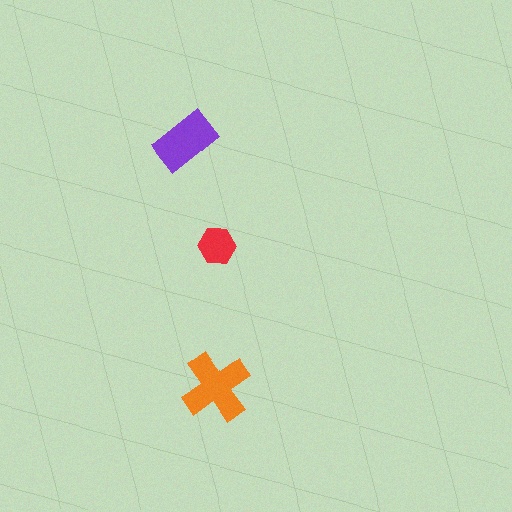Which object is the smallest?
The red hexagon.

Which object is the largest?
The orange cross.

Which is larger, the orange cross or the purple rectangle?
The orange cross.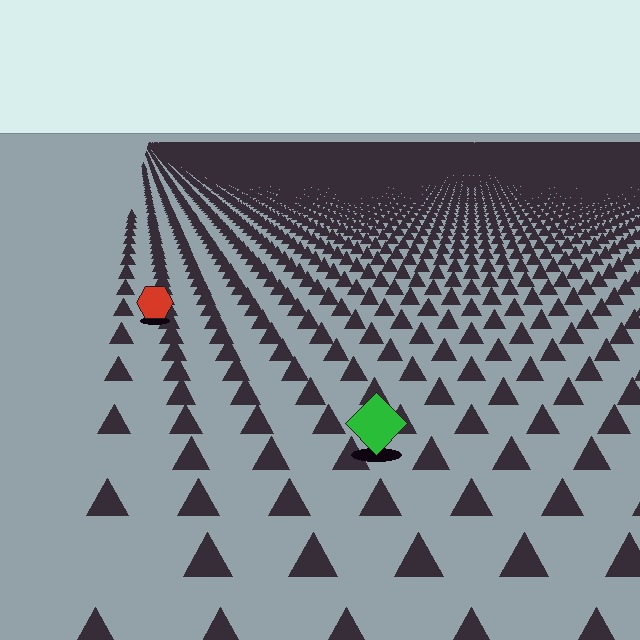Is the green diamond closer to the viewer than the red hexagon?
Yes. The green diamond is closer — you can tell from the texture gradient: the ground texture is coarser near it.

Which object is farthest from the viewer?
The red hexagon is farthest from the viewer. It appears smaller and the ground texture around it is denser.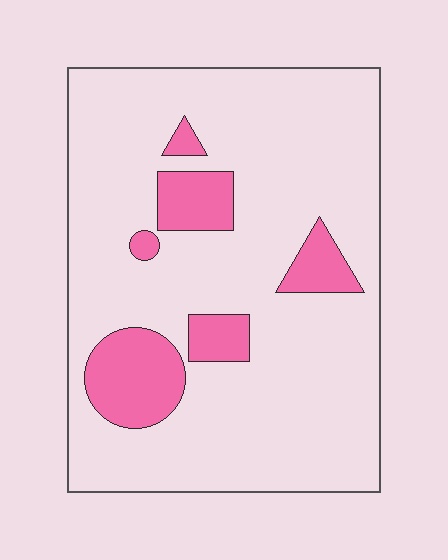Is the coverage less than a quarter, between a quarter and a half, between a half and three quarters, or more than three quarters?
Less than a quarter.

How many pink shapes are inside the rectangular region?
6.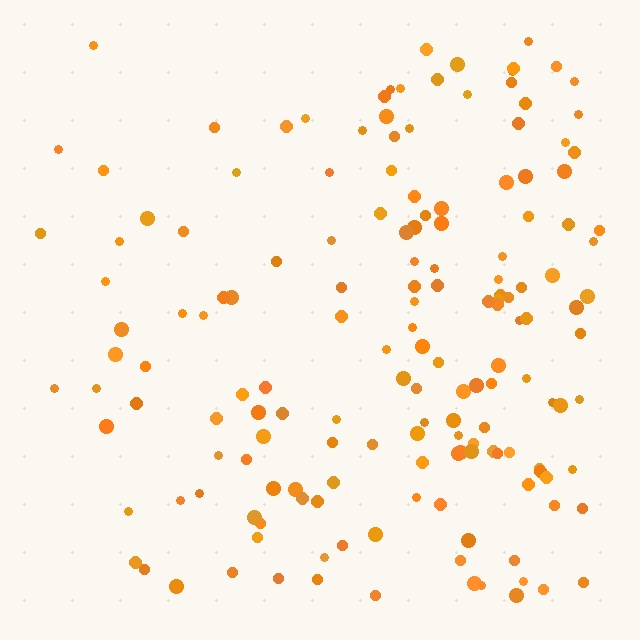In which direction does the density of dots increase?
From left to right, with the right side densest.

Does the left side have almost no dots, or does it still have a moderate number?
Still a moderate number, just noticeably fewer than the right.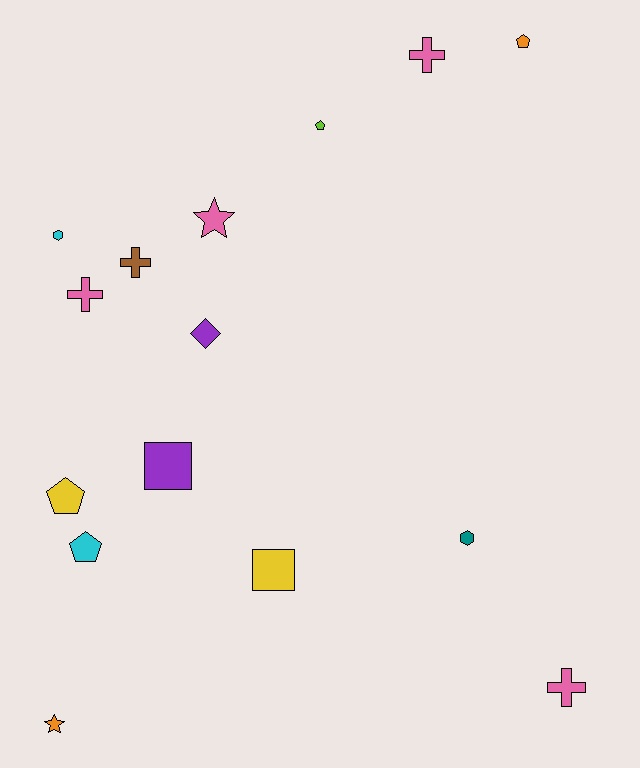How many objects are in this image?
There are 15 objects.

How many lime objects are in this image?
There is 1 lime object.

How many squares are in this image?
There are 2 squares.